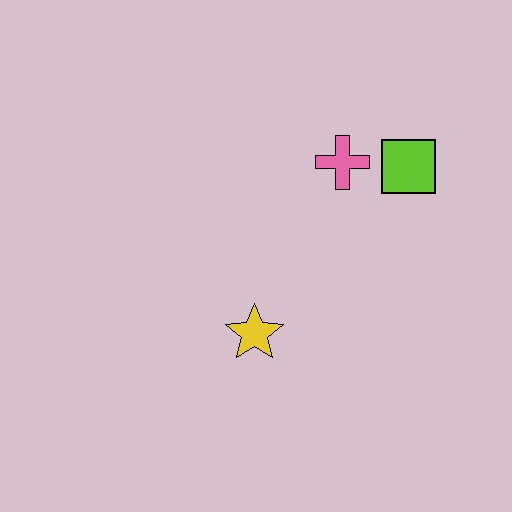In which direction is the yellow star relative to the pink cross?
The yellow star is below the pink cross.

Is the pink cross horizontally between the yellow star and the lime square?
Yes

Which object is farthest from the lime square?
The yellow star is farthest from the lime square.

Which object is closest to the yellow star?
The pink cross is closest to the yellow star.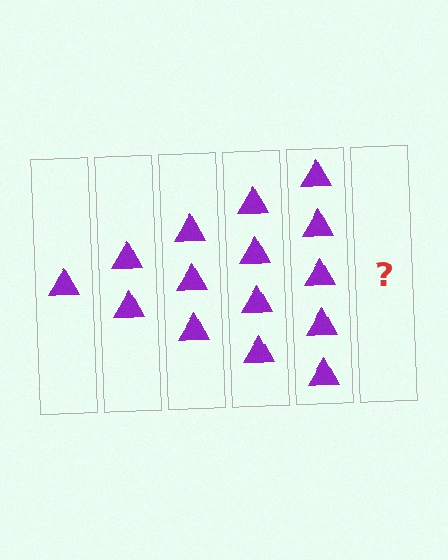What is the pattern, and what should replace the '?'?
The pattern is that each step adds one more triangle. The '?' should be 6 triangles.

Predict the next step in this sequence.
The next step is 6 triangles.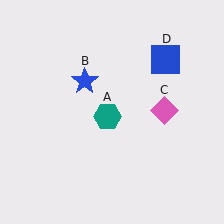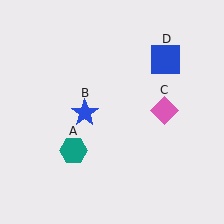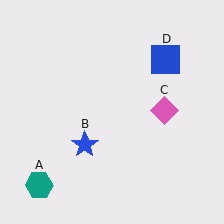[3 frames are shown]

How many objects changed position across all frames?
2 objects changed position: teal hexagon (object A), blue star (object B).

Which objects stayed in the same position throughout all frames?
Pink diamond (object C) and blue square (object D) remained stationary.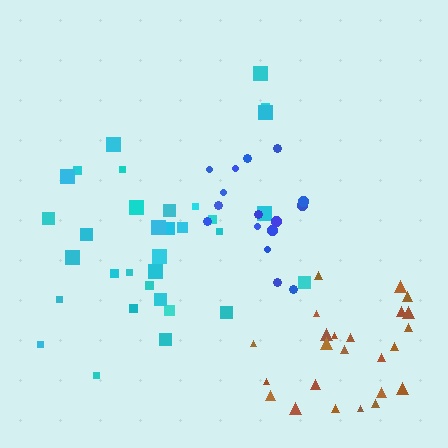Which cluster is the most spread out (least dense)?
Cyan.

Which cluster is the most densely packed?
Blue.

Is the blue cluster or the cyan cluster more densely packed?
Blue.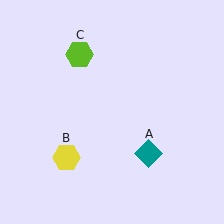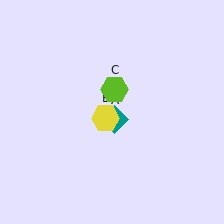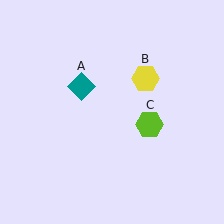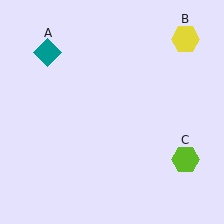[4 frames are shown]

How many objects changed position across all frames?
3 objects changed position: teal diamond (object A), yellow hexagon (object B), lime hexagon (object C).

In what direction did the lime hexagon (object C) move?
The lime hexagon (object C) moved down and to the right.